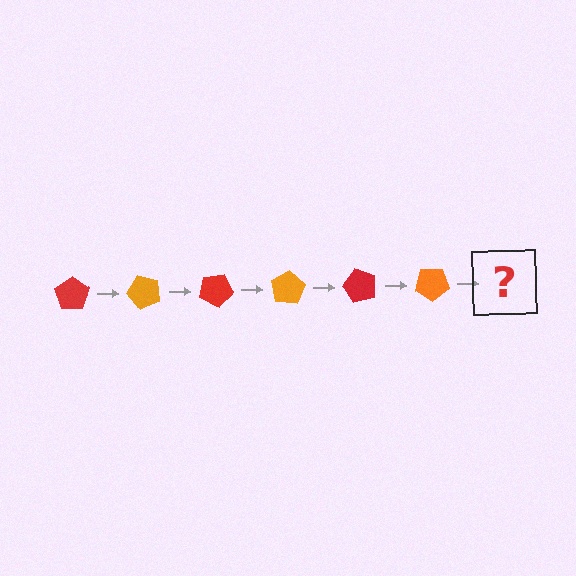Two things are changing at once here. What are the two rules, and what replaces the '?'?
The two rules are that it rotates 50 degrees each step and the color cycles through red and orange. The '?' should be a red pentagon, rotated 300 degrees from the start.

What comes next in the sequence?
The next element should be a red pentagon, rotated 300 degrees from the start.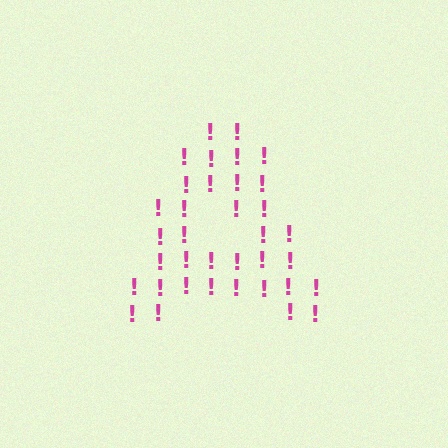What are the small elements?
The small elements are exclamation marks.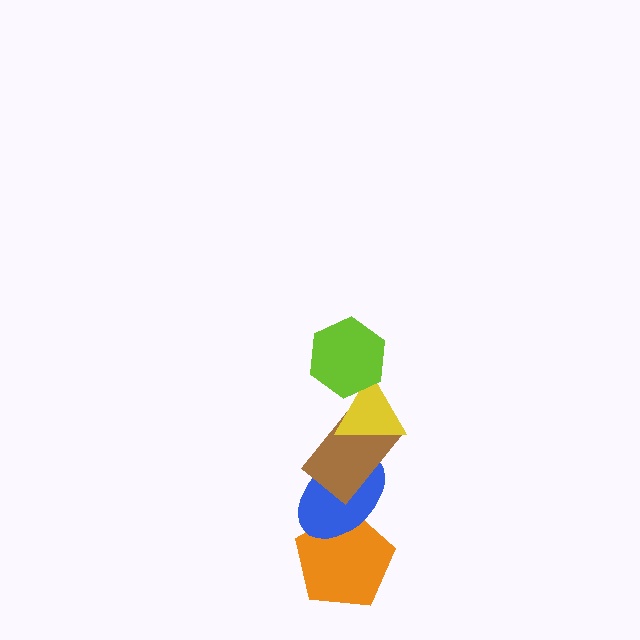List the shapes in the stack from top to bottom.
From top to bottom: the lime hexagon, the yellow triangle, the brown rectangle, the blue ellipse, the orange pentagon.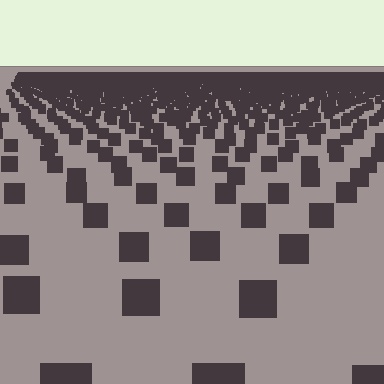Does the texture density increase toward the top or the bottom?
Density increases toward the top.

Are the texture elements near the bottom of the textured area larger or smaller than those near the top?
Larger. Near the bottom, elements are closer to the viewer and appear at a bigger on-screen size.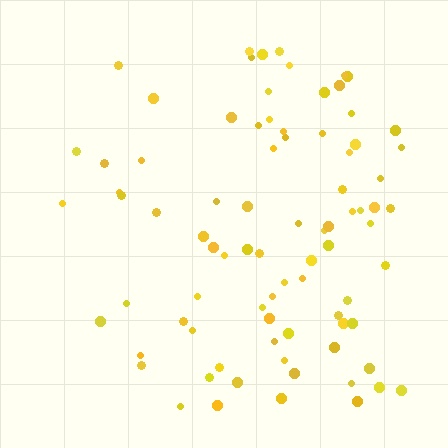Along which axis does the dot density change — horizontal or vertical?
Horizontal.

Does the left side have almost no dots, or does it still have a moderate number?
Still a moderate number, just noticeably fewer than the right.